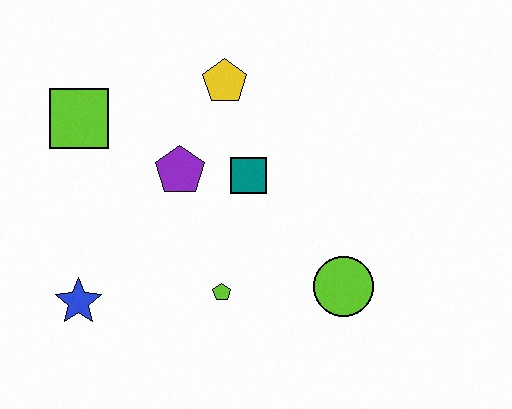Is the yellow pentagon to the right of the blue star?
Yes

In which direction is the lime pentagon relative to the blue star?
The lime pentagon is to the right of the blue star.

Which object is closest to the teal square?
The purple pentagon is closest to the teal square.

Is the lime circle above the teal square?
No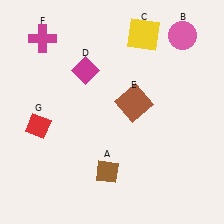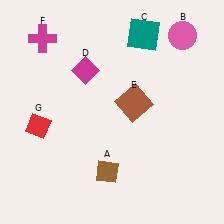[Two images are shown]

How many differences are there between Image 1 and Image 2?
There is 1 difference between the two images.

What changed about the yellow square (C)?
In Image 1, C is yellow. In Image 2, it changed to teal.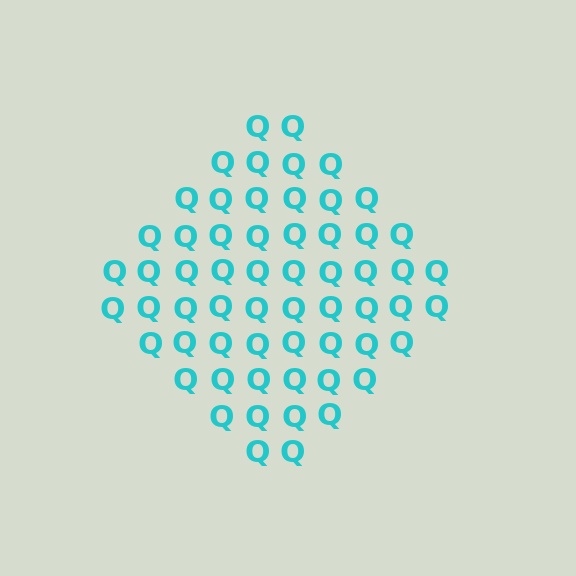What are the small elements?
The small elements are letter Q's.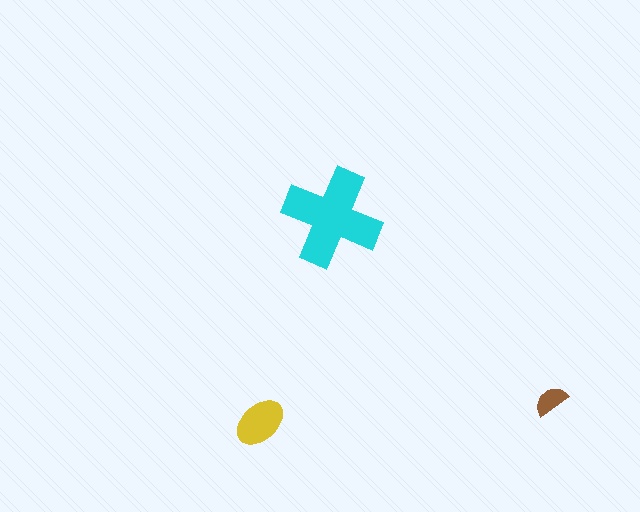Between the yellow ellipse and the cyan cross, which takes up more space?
The cyan cross.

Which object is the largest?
The cyan cross.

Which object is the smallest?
The brown semicircle.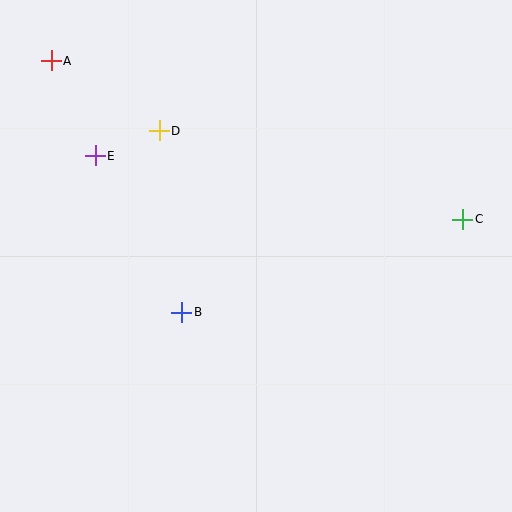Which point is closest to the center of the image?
Point B at (182, 312) is closest to the center.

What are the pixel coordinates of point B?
Point B is at (182, 312).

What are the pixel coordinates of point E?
Point E is at (95, 156).